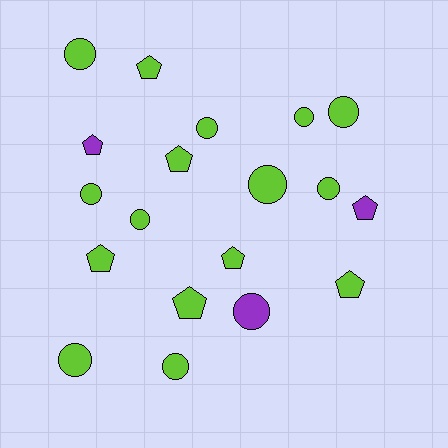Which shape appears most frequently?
Circle, with 11 objects.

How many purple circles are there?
There is 1 purple circle.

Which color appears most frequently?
Lime, with 16 objects.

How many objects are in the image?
There are 19 objects.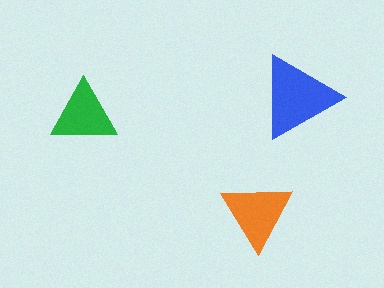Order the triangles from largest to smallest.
the blue one, the orange one, the green one.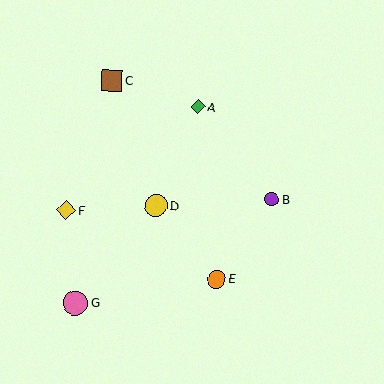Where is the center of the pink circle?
The center of the pink circle is at (75, 303).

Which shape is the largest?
The pink circle (labeled G) is the largest.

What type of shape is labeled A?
Shape A is a green diamond.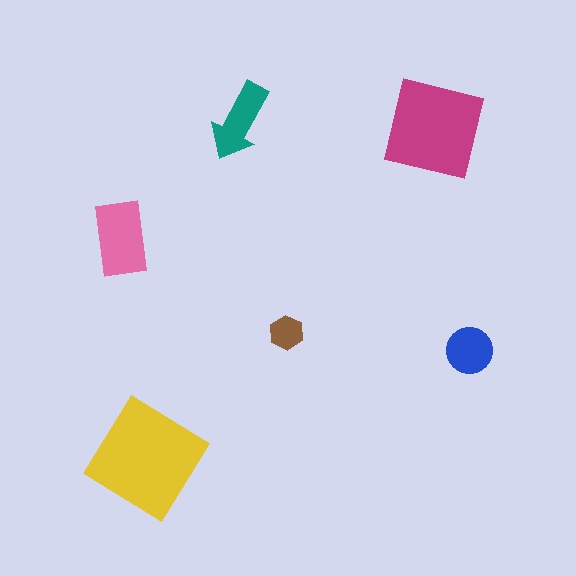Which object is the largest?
The yellow diamond.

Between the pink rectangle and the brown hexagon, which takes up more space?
The pink rectangle.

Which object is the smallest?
The brown hexagon.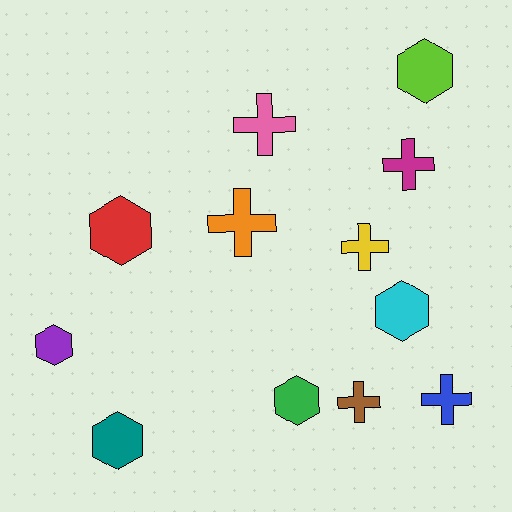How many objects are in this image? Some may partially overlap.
There are 12 objects.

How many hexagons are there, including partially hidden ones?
There are 6 hexagons.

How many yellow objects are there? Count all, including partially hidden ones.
There is 1 yellow object.